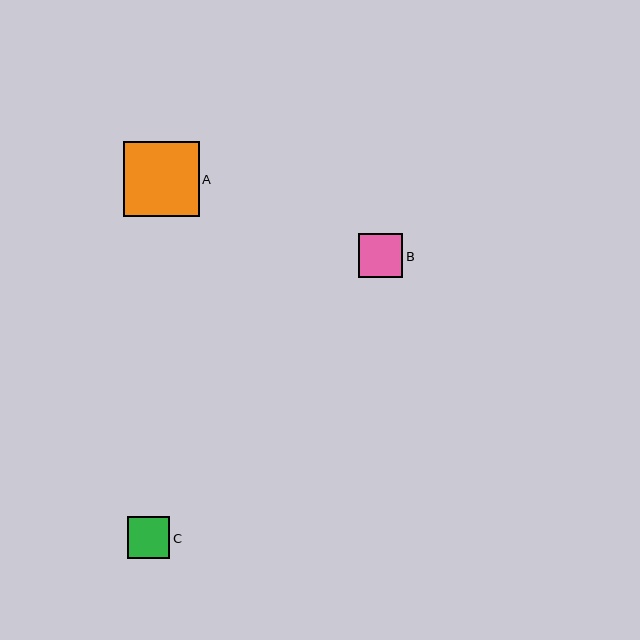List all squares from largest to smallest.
From largest to smallest: A, B, C.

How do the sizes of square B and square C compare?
Square B and square C are approximately the same size.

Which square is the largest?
Square A is the largest with a size of approximately 75 pixels.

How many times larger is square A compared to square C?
Square A is approximately 1.8 times the size of square C.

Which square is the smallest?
Square C is the smallest with a size of approximately 42 pixels.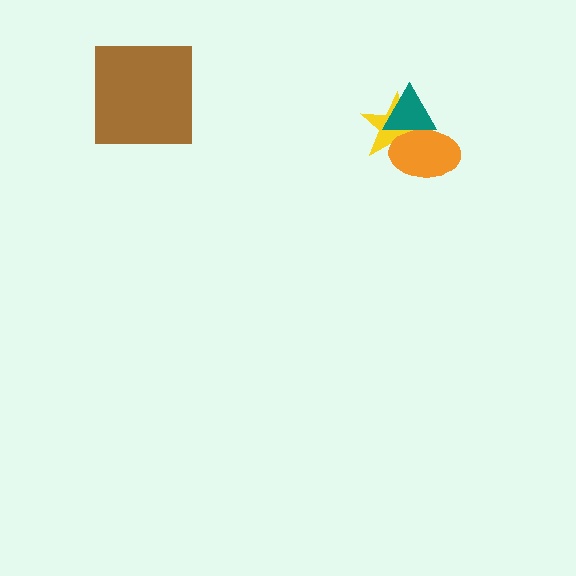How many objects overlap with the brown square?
0 objects overlap with the brown square.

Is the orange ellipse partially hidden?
No, no other shape covers it.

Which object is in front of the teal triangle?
The orange ellipse is in front of the teal triangle.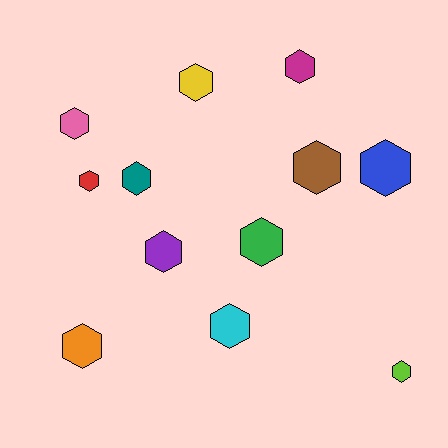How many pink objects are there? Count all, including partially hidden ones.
There is 1 pink object.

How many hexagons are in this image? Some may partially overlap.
There are 12 hexagons.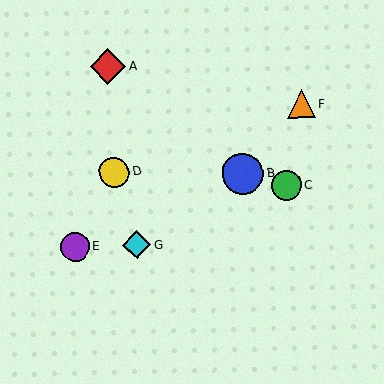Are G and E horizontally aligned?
Yes, both are at y≈245.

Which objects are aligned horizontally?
Objects E, G are aligned horizontally.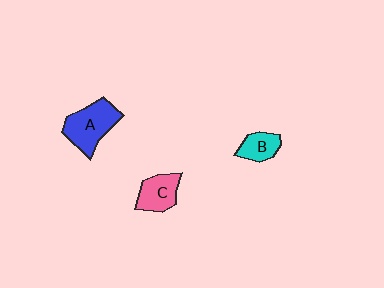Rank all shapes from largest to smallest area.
From largest to smallest: A (blue), C (pink), B (cyan).